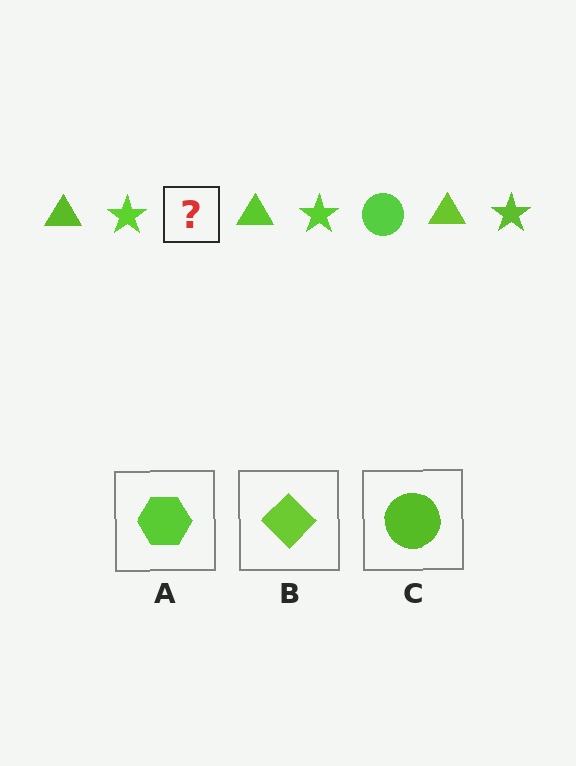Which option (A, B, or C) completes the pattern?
C.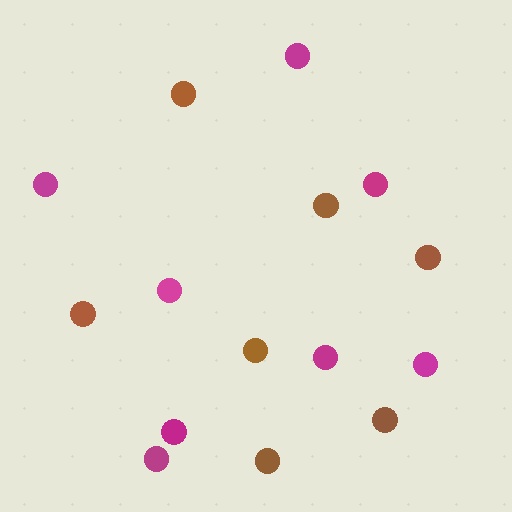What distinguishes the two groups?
There are 2 groups: one group of magenta circles (8) and one group of brown circles (7).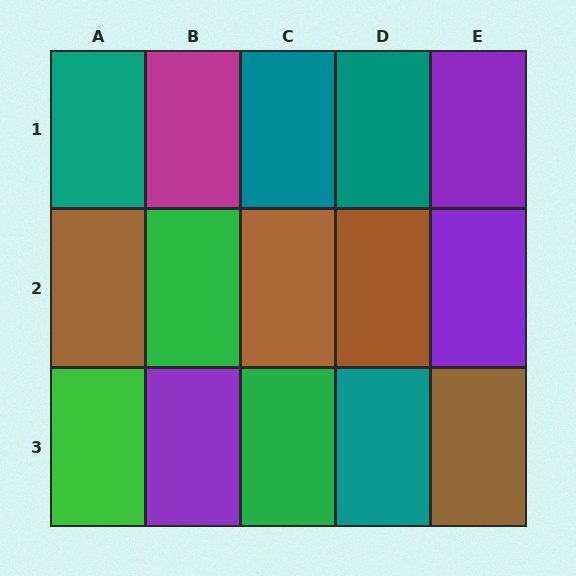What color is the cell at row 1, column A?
Teal.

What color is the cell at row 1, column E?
Purple.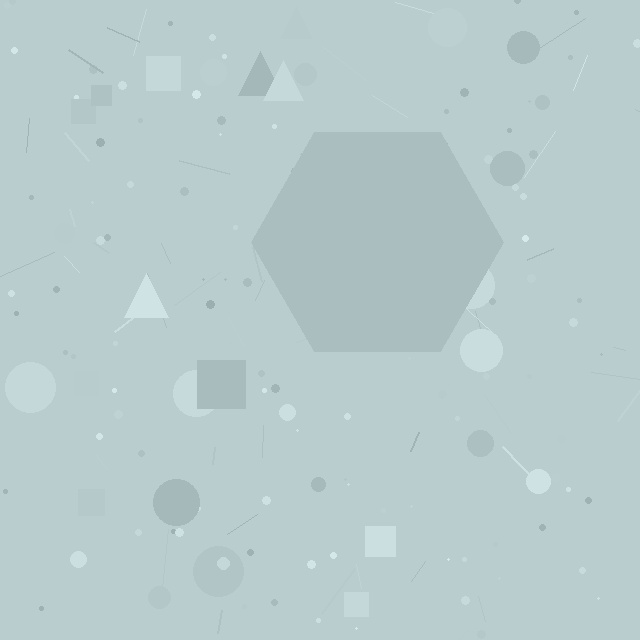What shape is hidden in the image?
A hexagon is hidden in the image.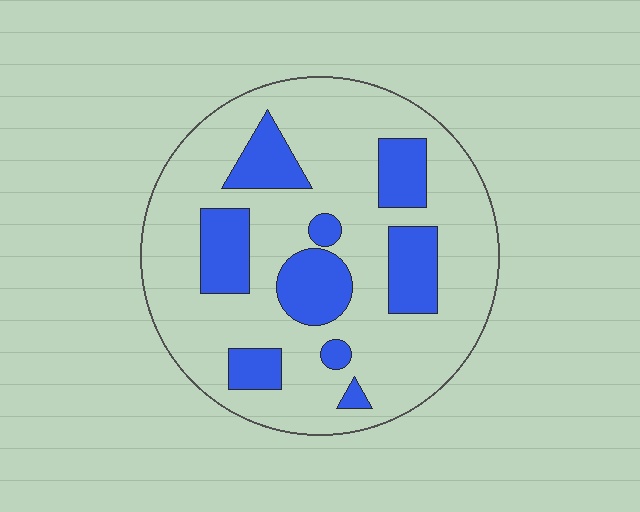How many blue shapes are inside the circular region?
9.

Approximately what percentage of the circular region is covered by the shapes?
Approximately 25%.